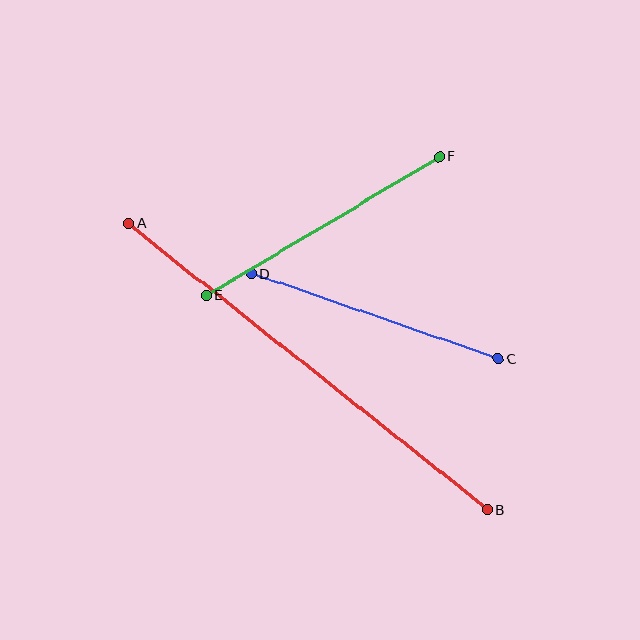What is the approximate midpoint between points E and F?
The midpoint is at approximately (322, 226) pixels.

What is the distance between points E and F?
The distance is approximately 272 pixels.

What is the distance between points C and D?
The distance is approximately 261 pixels.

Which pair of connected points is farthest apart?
Points A and B are farthest apart.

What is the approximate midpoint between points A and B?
The midpoint is at approximately (308, 367) pixels.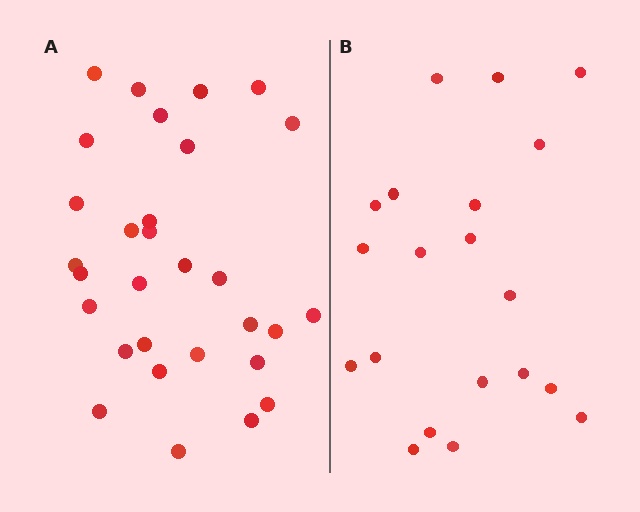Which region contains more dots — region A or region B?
Region A (the left region) has more dots.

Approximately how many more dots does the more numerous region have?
Region A has roughly 10 or so more dots than region B.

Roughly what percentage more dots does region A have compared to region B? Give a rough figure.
About 50% more.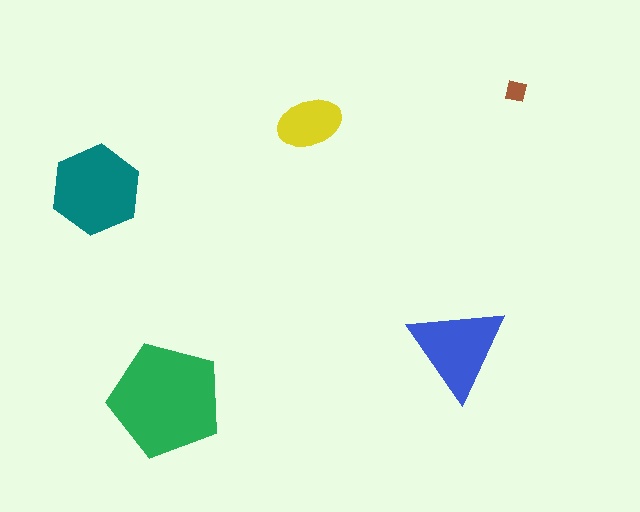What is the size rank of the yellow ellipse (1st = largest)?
4th.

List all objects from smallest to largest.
The brown square, the yellow ellipse, the blue triangle, the teal hexagon, the green pentagon.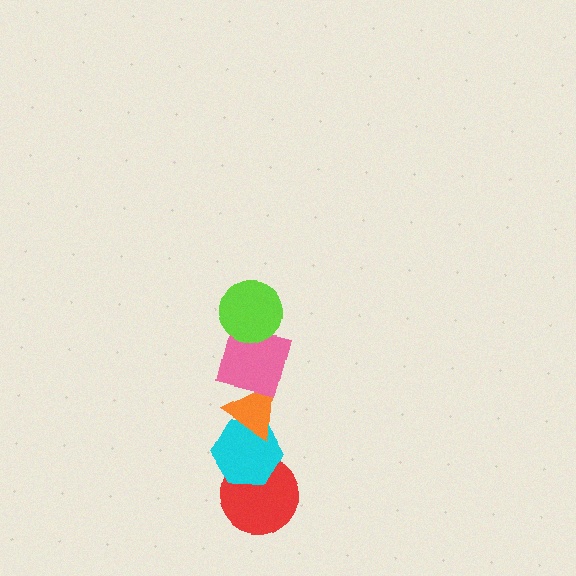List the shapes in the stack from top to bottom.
From top to bottom: the lime circle, the pink square, the orange triangle, the cyan hexagon, the red circle.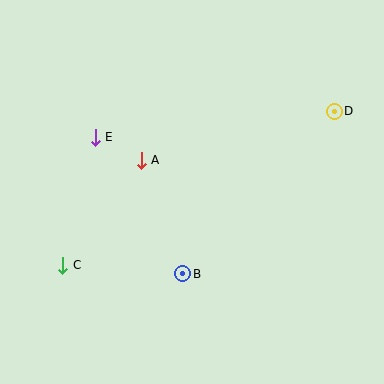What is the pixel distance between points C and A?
The distance between C and A is 131 pixels.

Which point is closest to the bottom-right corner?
Point B is closest to the bottom-right corner.